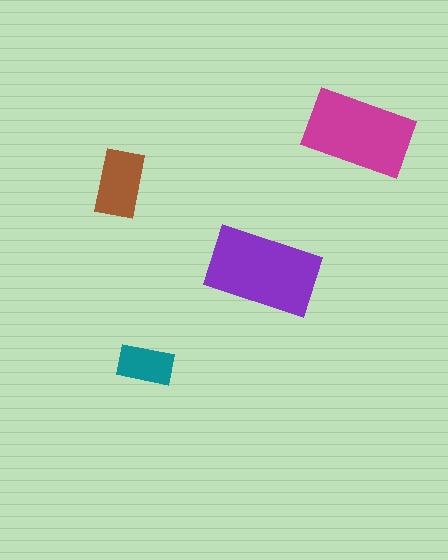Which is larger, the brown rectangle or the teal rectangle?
The brown one.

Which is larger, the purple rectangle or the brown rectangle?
The purple one.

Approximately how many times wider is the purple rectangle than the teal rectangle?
About 2 times wider.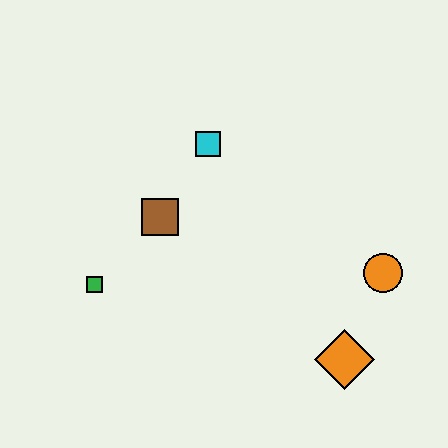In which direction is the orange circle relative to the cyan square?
The orange circle is to the right of the cyan square.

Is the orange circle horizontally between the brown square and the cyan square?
No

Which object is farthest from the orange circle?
The green square is farthest from the orange circle.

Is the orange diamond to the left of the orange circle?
Yes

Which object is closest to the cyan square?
The brown square is closest to the cyan square.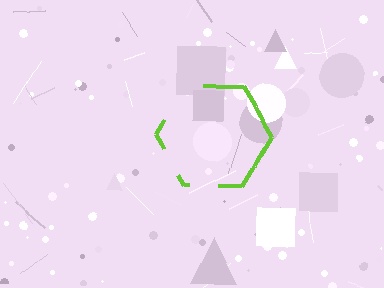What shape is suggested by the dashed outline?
The dashed outline suggests a hexagon.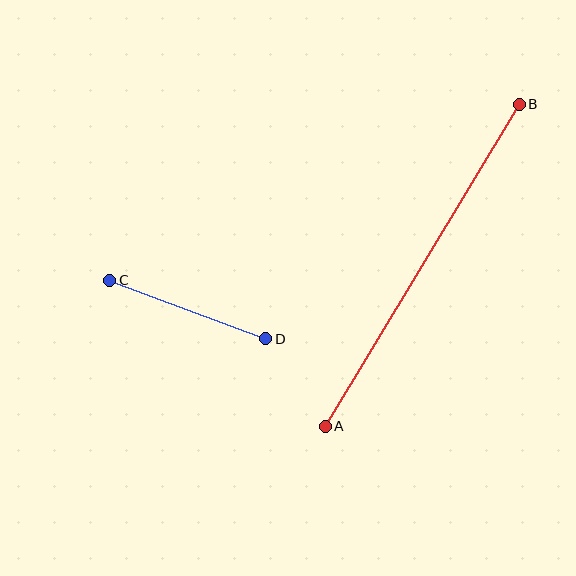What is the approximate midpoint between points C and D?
The midpoint is at approximately (188, 310) pixels.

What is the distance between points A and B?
The distance is approximately 376 pixels.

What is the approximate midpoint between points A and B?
The midpoint is at approximately (422, 265) pixels.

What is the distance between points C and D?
The distance is approximately 167 pixels.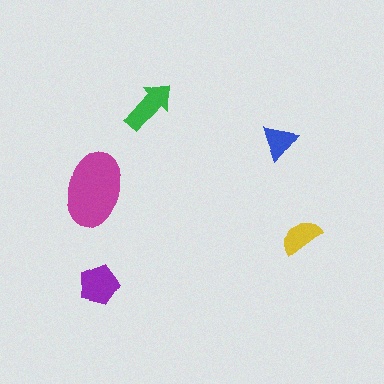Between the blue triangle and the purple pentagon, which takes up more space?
The purple pentagon.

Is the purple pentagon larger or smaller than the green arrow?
Larger.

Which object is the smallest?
The blue triangle.